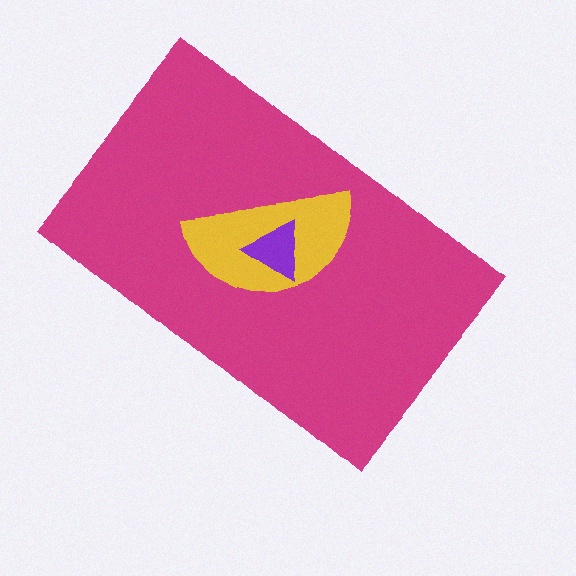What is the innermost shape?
The purple triangle.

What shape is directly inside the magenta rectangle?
The yellow semicircle.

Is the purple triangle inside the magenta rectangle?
Yes.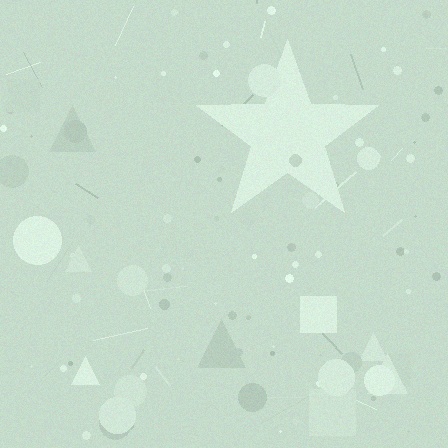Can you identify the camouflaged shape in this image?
The camouflaged shape is a star.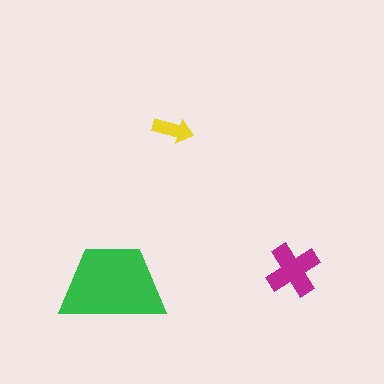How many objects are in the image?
There are 3 objects in the image.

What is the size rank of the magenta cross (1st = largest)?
2nd.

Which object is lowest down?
The green trapezoid is bottommost.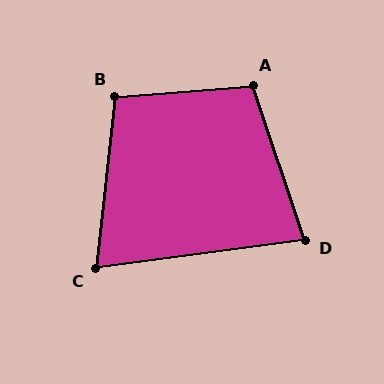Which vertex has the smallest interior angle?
C, at approximately 76 degrees.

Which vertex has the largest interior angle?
A, at approximately 104 degrees.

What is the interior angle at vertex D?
Approximately 79 degrees (acute).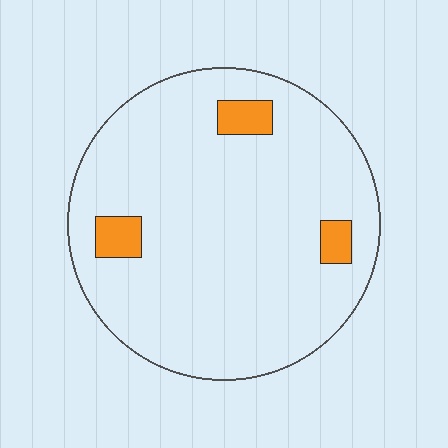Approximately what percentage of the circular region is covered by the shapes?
Approximately 5%.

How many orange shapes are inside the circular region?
3.